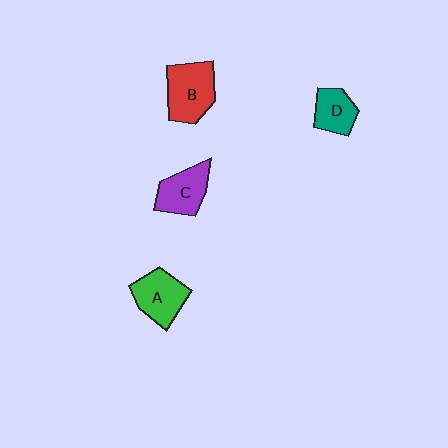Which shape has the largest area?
Shape B (red).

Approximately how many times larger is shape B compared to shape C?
Approximately 1.3 times.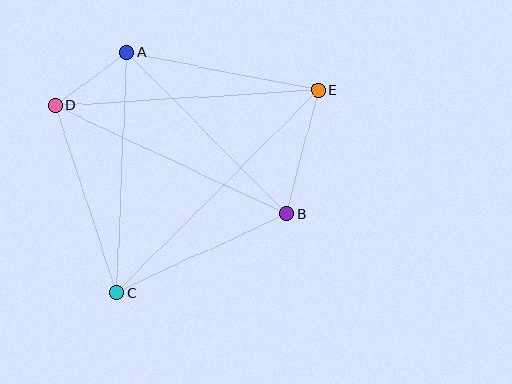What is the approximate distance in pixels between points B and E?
The distance between B and E is approximately 128 pixels.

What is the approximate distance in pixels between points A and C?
The distance between A and C is approximately 241 pixels.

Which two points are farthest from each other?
Points C and E are farthest from each other.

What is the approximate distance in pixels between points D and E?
The distance between D and E is approximately 264 pixels.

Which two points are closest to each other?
Points A and D are closest to each other.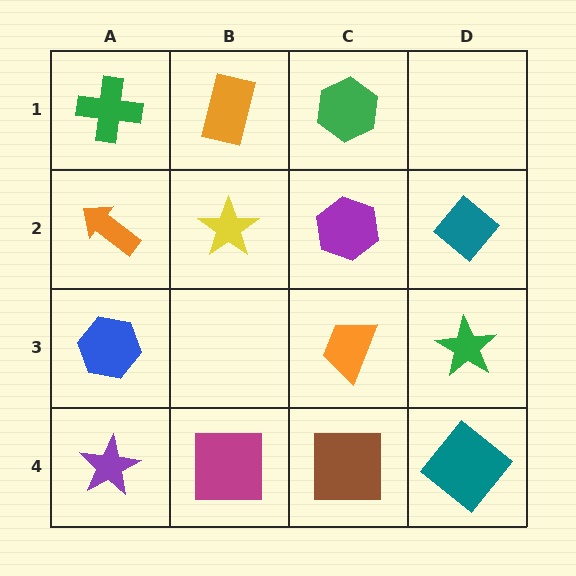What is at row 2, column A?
An orange arrow.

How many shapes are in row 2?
4 shapes.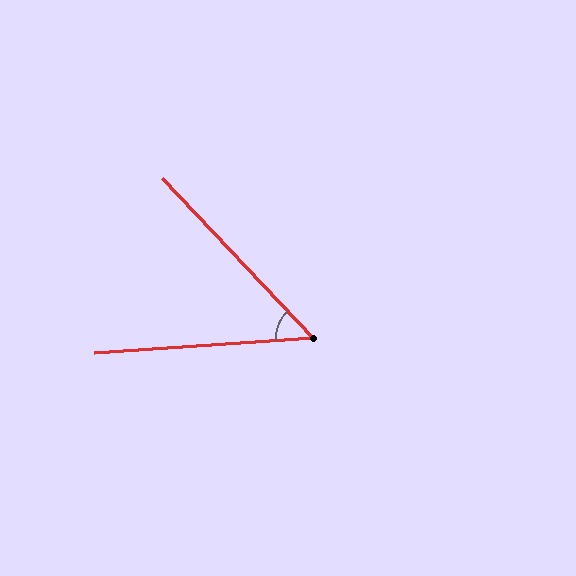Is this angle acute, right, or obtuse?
It is acute.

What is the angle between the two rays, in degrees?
Approximately 51 degrees.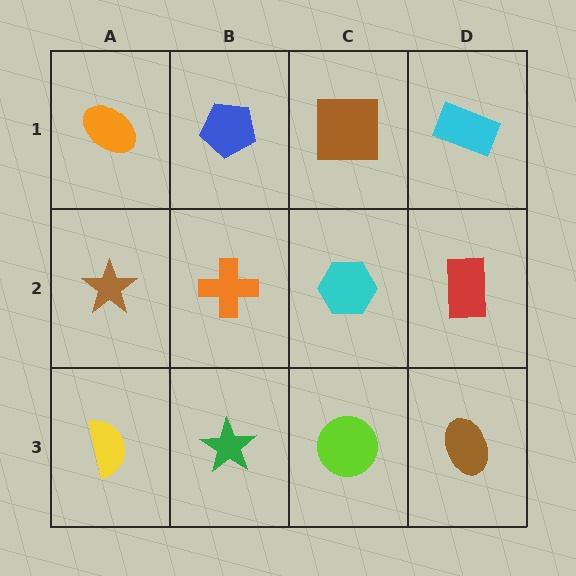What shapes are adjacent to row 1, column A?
A brown star (row 2, column A), a blue pentagon (row 1, column B).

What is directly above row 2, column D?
A cyan rectangle.